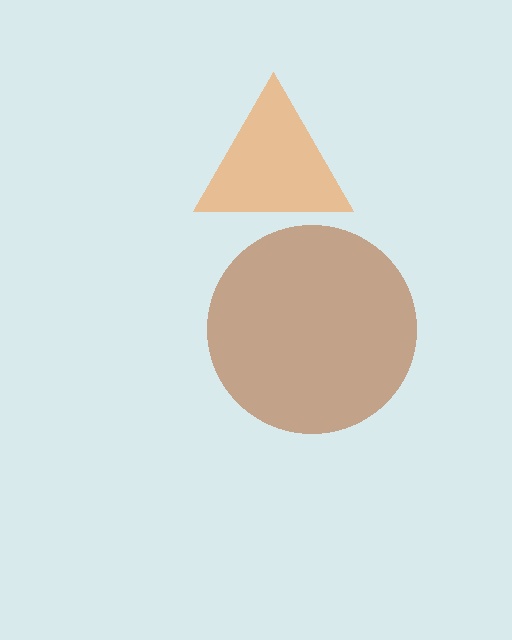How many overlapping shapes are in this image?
There are 2 overlapping shapes in the image.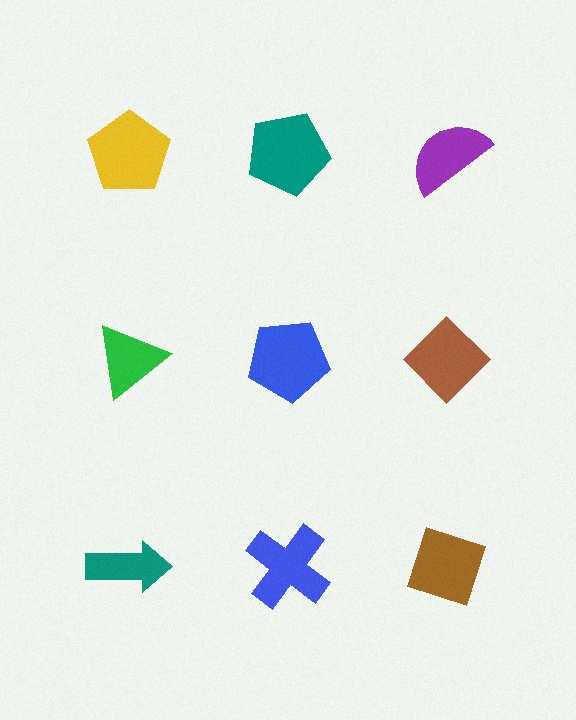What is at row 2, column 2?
A blue pentagon.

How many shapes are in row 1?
3 shapes.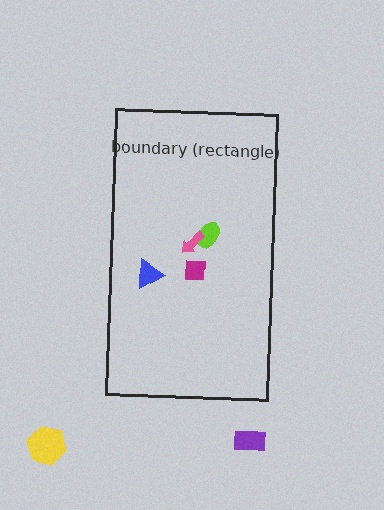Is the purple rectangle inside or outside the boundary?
Outside.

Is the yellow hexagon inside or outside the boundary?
Outside.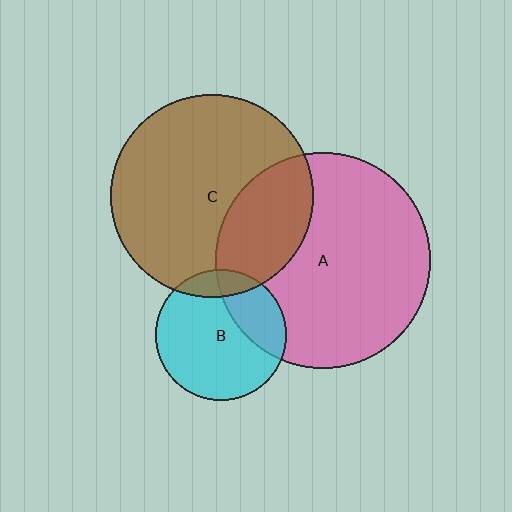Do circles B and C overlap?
Yes.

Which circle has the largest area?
Circle A (pink).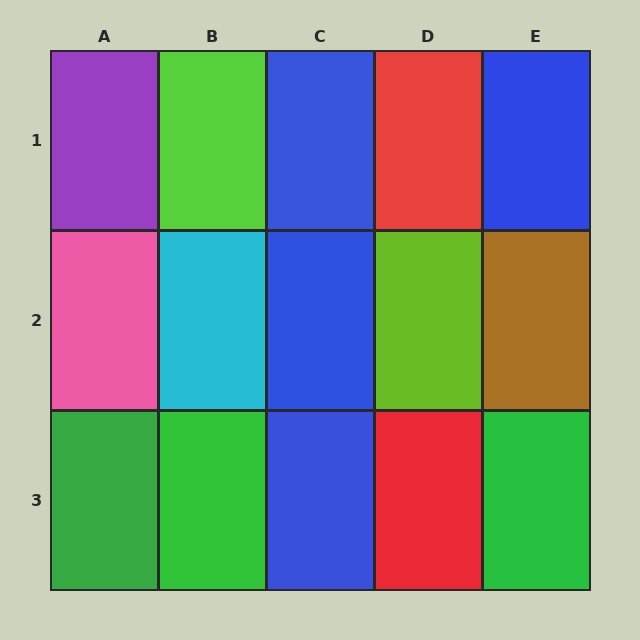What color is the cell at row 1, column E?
Blue.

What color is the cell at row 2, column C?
Blue.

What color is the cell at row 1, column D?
Red.